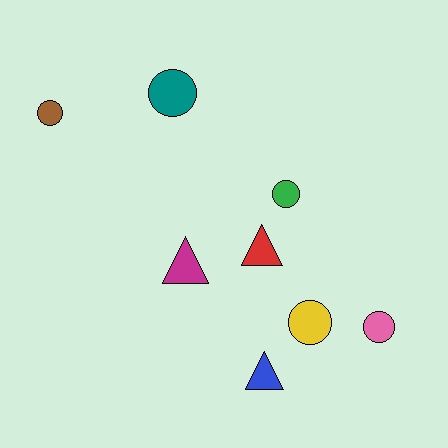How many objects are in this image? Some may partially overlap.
There are 8 objects.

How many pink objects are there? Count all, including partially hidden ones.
There is 1 pink object.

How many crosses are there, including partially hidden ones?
There are no crosses.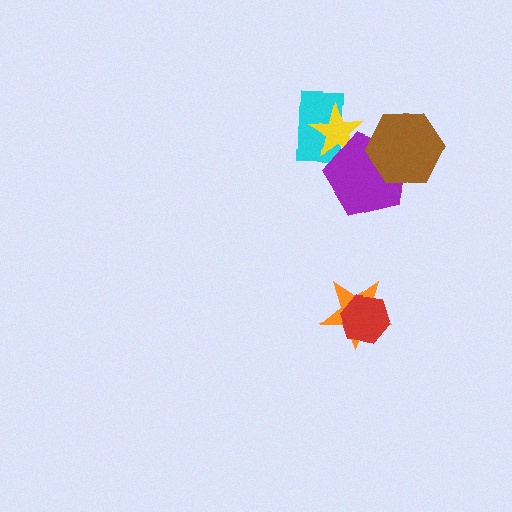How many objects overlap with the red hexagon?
1 object overlaps with the red hexagon.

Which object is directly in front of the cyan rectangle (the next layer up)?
The yellow star is directly in front of the cyan rectangle.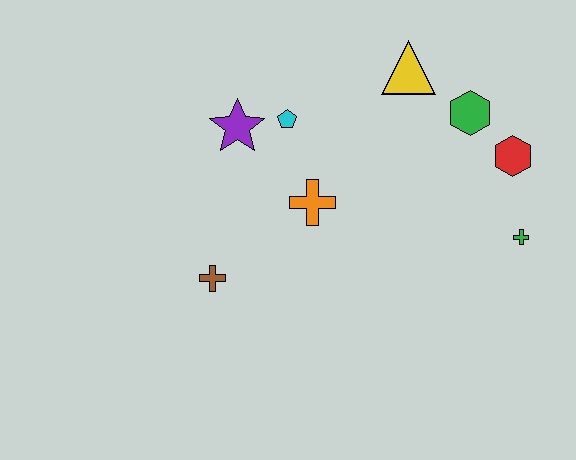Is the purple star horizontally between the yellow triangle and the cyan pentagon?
No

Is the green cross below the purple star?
Yes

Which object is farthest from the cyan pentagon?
The green cross is farthest from the cyan pentagon.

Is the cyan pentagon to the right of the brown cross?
Yes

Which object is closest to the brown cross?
The orange cross is closest to the brown cross.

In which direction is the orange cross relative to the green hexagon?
The orange cross is to the left of the green hexagon.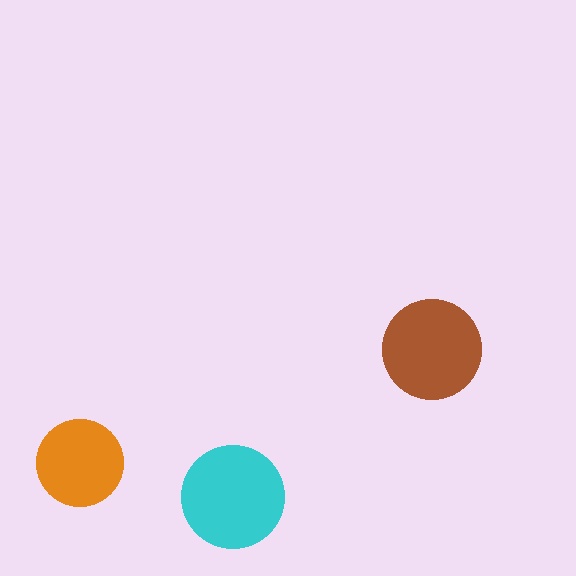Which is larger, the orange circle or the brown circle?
The brown one.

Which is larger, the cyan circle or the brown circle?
The cyan one.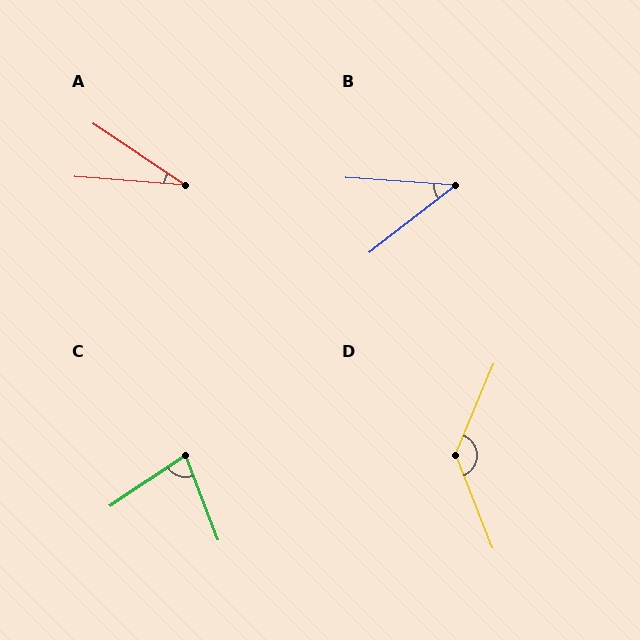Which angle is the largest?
D, at approximately 136 degrees.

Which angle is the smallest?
A, at approximately 29 degrees.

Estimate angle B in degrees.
Approximately 42 degrees.